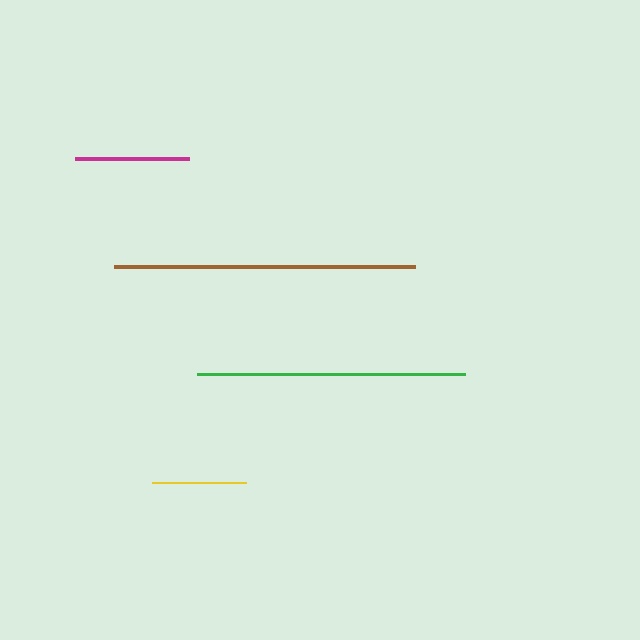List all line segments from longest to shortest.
From longest to shortest: brown, green, magenta, yellow.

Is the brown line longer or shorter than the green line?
The brown line is longer than the green line.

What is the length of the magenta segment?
The magenta segment is approximately 114 pixels long.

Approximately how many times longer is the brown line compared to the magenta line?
The brown line is approximately 2.6 times the length of the magenta line.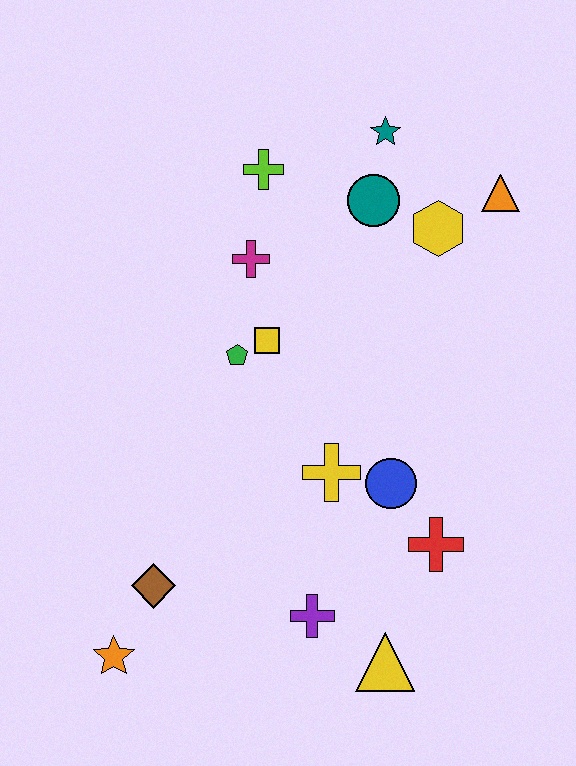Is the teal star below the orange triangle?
No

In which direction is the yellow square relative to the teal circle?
The yellow square is below the teal circle.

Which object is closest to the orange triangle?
The yellow hexagon is closest to the orange triangle.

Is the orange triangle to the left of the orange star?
No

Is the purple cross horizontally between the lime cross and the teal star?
Yes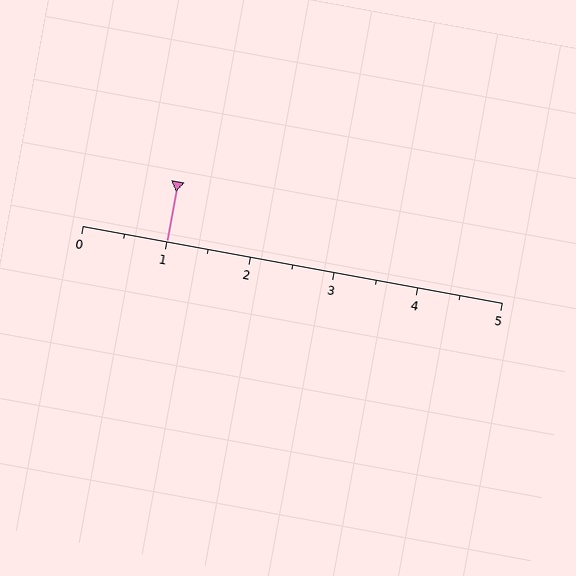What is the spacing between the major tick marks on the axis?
The major ticks are spaced 1 apart.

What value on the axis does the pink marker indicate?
The marker indicates approximately 1.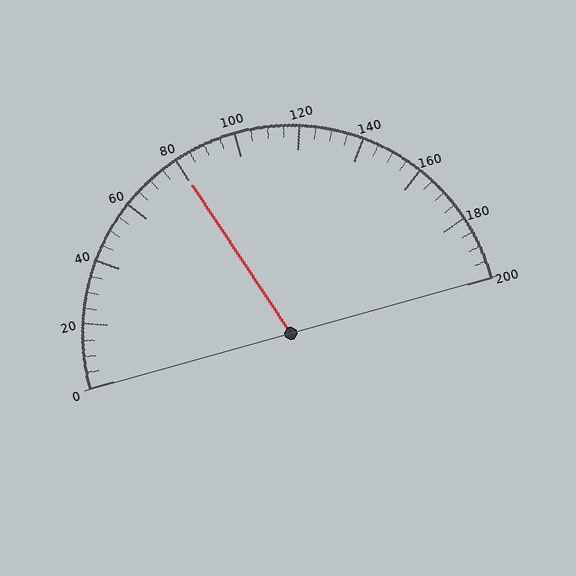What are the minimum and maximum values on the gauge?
The gauge ranges from 0 to 200.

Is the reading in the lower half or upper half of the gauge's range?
The reading is in the lower half of the range (0 to 200).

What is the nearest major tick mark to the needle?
The nearest major tick mark is 80.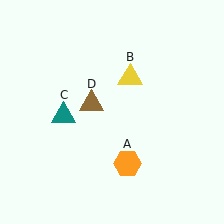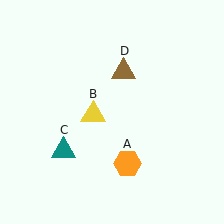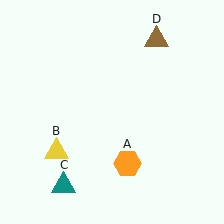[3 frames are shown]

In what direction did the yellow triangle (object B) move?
The yellow triangle (object B) moved down and to the left.